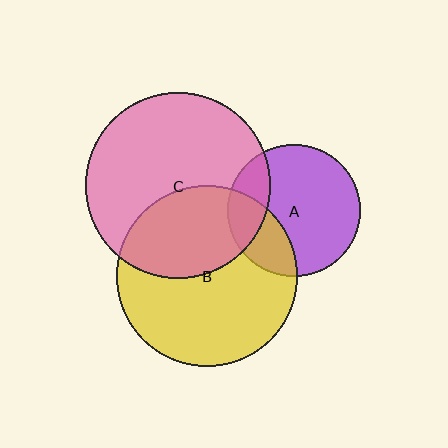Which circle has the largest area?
Circle C (pink).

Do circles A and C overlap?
Yes.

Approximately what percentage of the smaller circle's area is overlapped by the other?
Approximately 20%.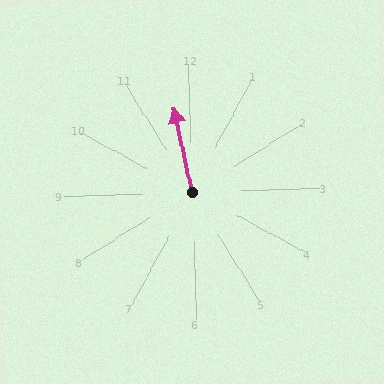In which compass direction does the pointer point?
North.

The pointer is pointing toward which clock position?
Roughly 12 o'clock.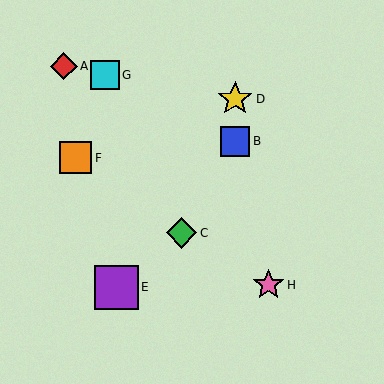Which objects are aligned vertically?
Objects B, D are aligned vertically.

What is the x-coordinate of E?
Object E is at x≈116.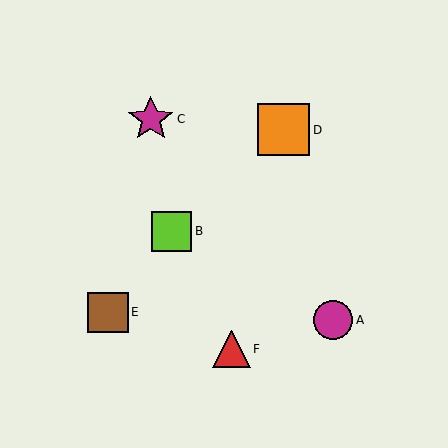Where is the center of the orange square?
The center of the orange square is at (284, 130).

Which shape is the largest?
The orange square (labeled D) is the largest.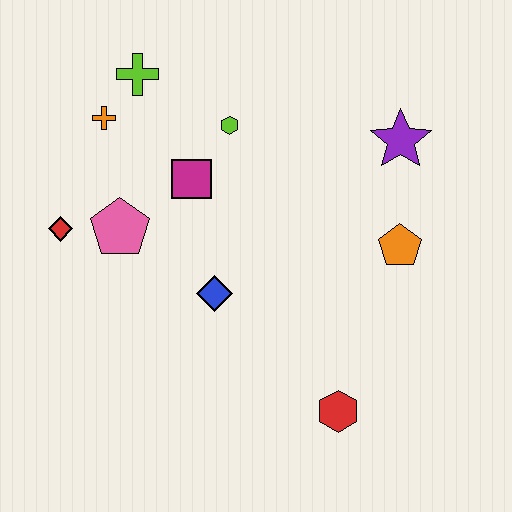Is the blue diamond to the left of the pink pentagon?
No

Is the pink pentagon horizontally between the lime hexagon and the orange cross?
Yes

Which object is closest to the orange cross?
The lime cross is closest to the orange cross.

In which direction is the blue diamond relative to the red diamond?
The blue diamond is to the right of the red diamond.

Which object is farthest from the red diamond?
The purple star is farthest from the red diamond.